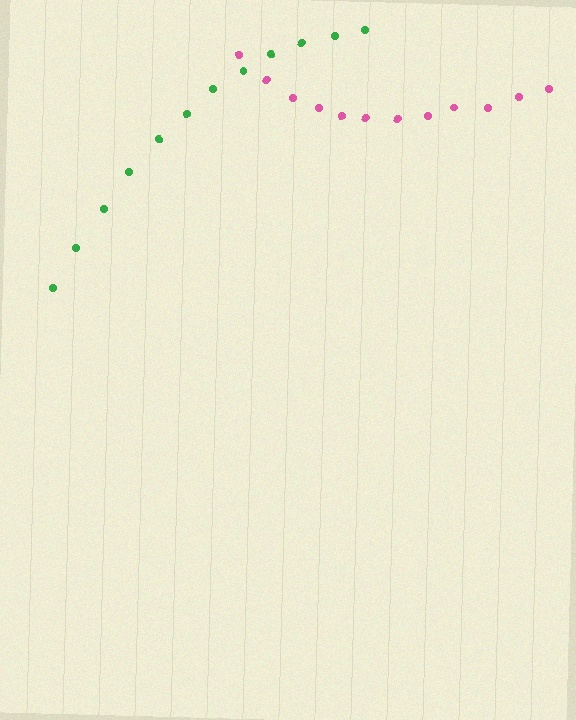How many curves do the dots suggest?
There are 2 distinct paths.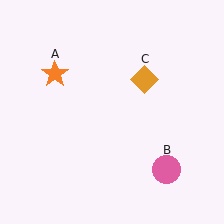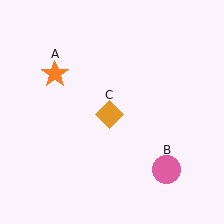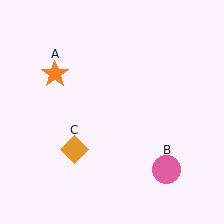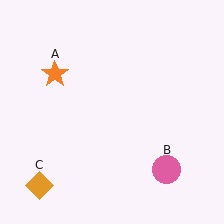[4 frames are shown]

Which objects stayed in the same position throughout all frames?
Orange star (object A) and pink circle (object B) remained stationary.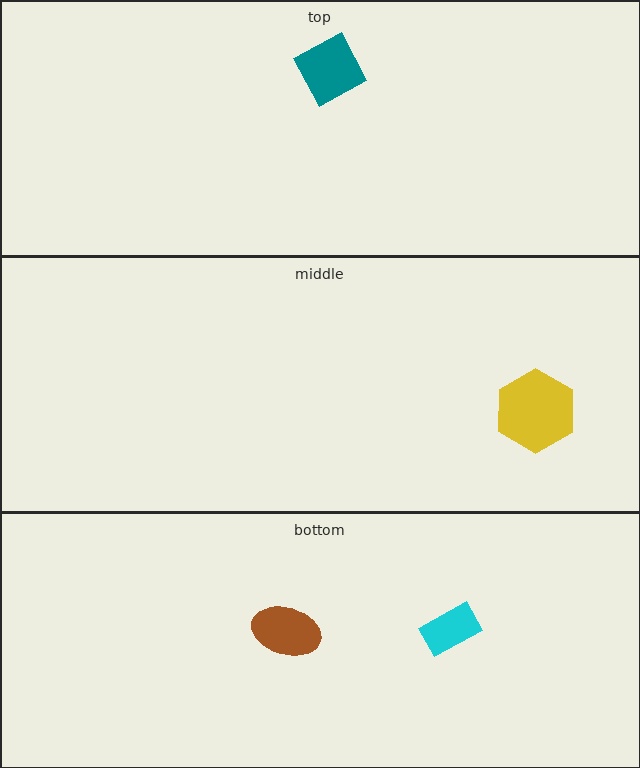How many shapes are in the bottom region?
2.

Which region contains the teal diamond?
The top region.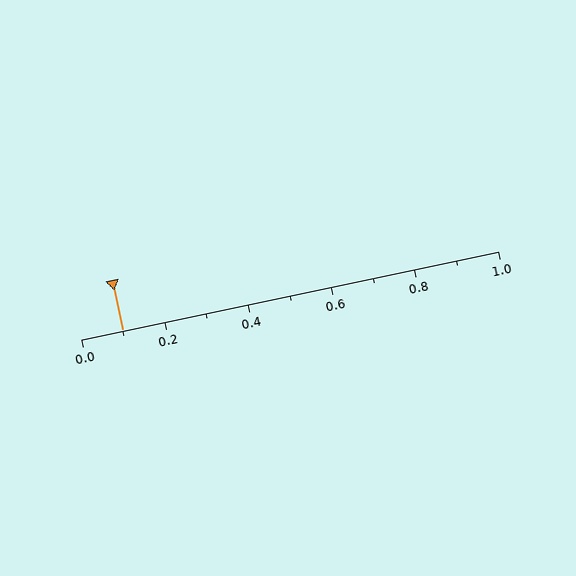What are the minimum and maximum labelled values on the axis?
The axis runs from 0.0 to 1.0.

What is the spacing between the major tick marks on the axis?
The major ticks are spaced 0.2 apart.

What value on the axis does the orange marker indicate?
The marker indicates approximately 0.1.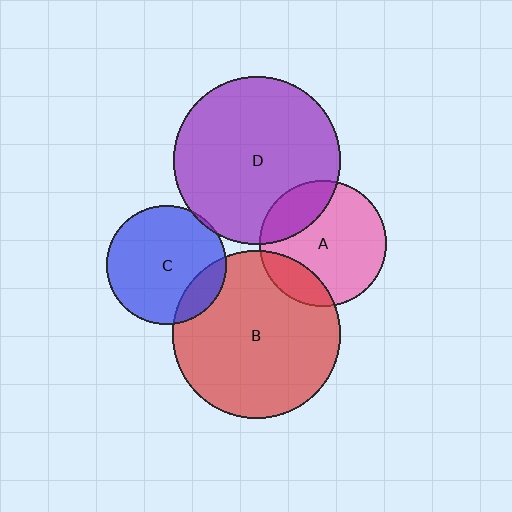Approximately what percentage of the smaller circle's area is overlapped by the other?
Approximately 5%.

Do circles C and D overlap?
Yes.